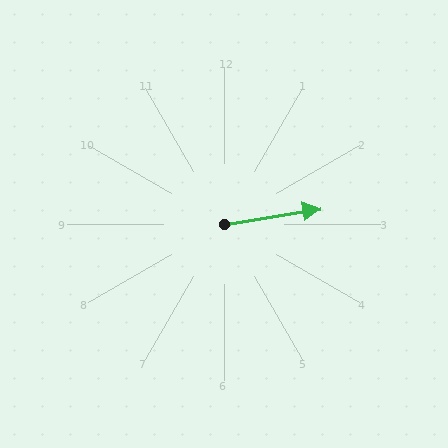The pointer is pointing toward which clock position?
Roughly 3 o'clock.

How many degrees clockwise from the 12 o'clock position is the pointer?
Approximately 81 degrees.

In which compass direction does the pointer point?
East.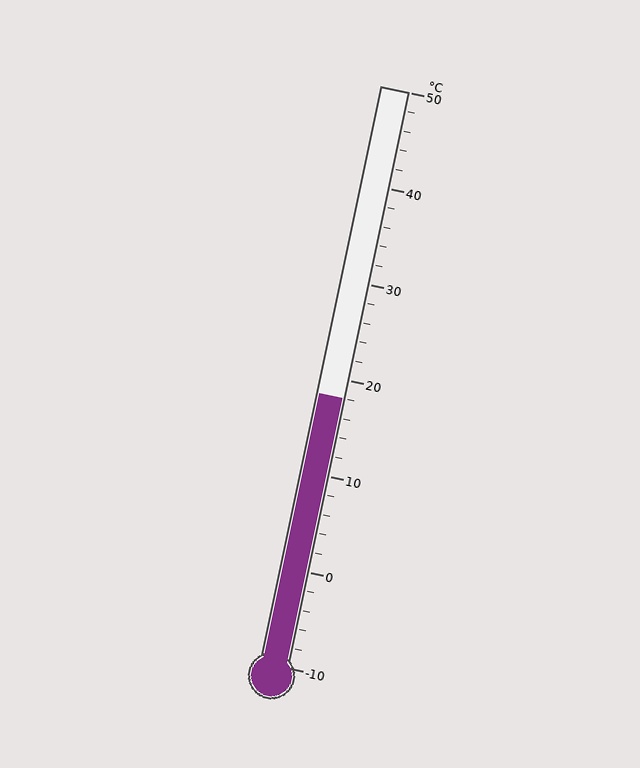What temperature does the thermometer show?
The thermometer shows approximately 18°C.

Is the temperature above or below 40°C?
The temperature is below 40°C.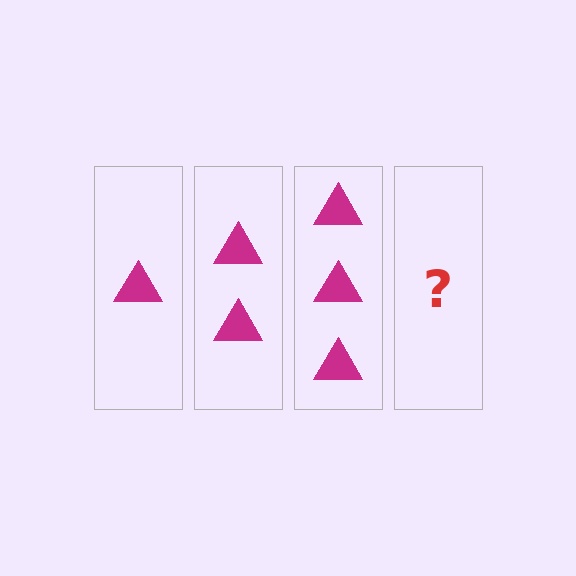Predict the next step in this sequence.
The next step is 4 triangles.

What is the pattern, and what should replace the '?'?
The pattern is that each step adds one more triangle. The '?' should be 4 triangles.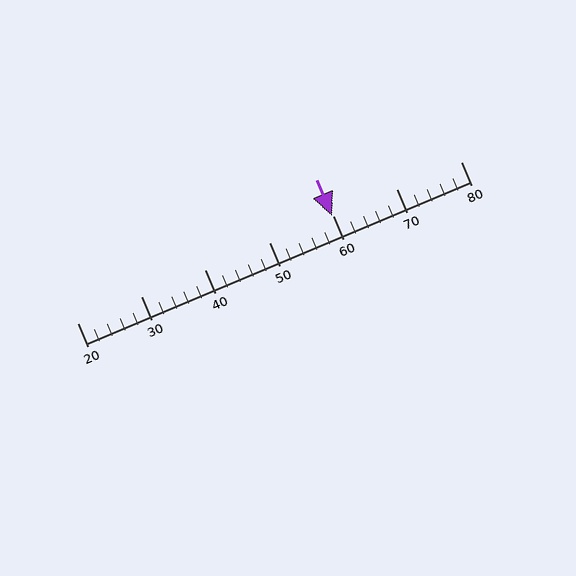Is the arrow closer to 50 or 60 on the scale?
The arrow is closer to 60.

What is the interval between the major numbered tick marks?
The major tick marks are spaced 10 units apart.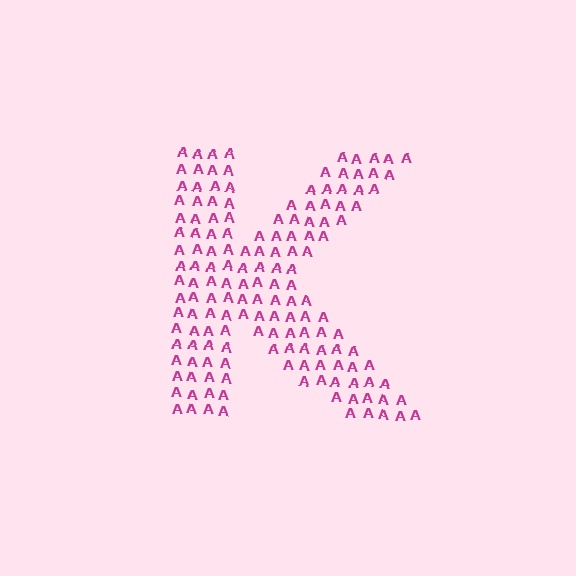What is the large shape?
The large shape is the letter K.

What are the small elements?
The small elements are letter A's.